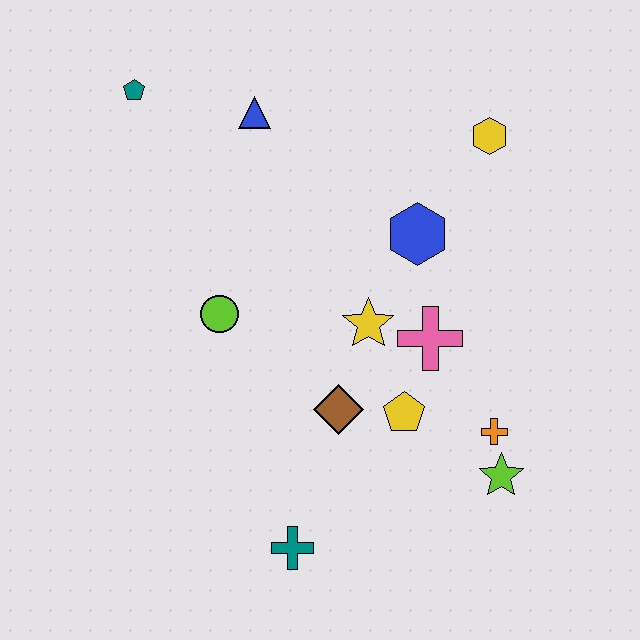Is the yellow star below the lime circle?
Yes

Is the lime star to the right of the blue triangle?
Yes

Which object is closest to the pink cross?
The yellow star is closest to the pink cross.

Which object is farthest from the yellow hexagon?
The teal cross is farthest from the yellow hexagon.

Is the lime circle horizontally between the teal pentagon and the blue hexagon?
Yes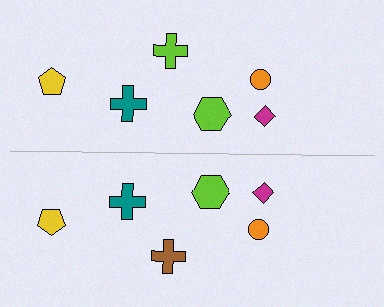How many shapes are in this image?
There are 12 shapes in this image.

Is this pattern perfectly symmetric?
No, the pattern is not perfectly symmetric. The brown cross on the bottom side breaks the symmetry — its mirror counterpart is lime.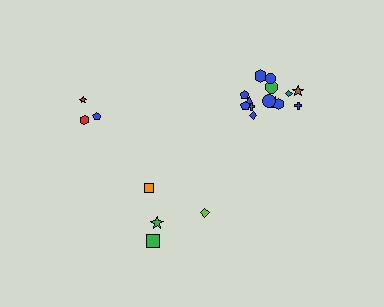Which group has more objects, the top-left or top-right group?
The top-right group.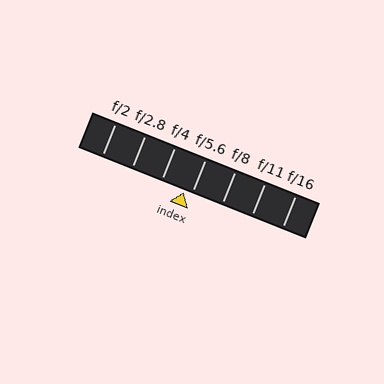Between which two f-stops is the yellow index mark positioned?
The index mark is between f/4 and f/5.6.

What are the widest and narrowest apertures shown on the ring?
The widest aperture shown is f/2 and the narrowest is f/16.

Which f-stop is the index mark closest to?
The index mark is closest to f/5.6.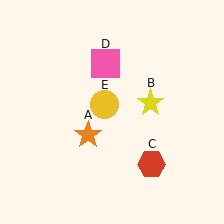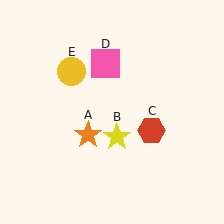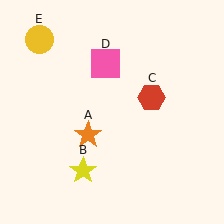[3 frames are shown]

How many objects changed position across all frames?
3 objects changed position: yellow star (object B), red hexagon (object C), yellow circle (object E).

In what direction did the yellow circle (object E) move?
The yellow circle (object E) moved up and to the left.